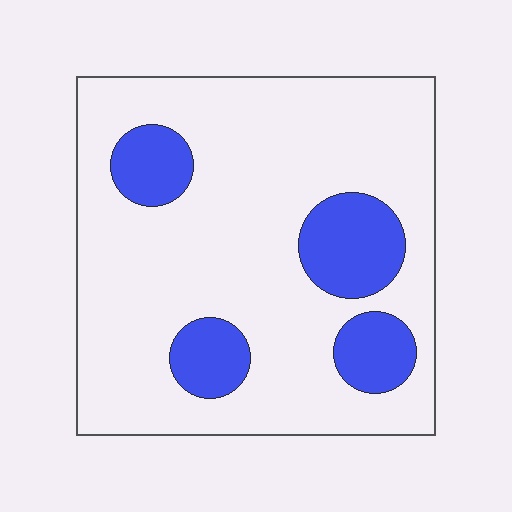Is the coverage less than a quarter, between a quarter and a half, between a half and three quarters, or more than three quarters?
Less than a quarter.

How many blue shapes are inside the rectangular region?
4.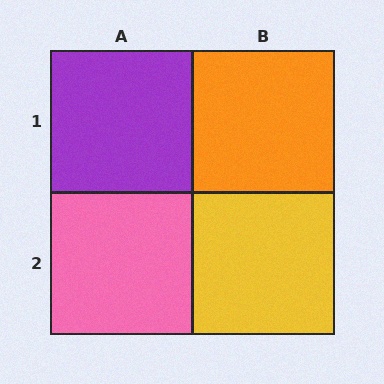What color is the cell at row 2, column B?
Yellow.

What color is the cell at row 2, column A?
Pink.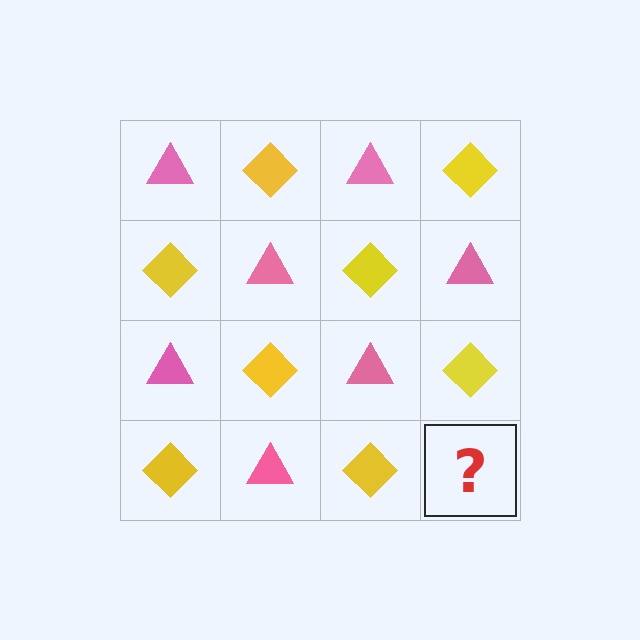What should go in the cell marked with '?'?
The missing cell should contain a pink triangle.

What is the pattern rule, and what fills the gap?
The rule is that it alternates pink triangle and yellow diamond in a checkerboard pattern. The gap should be filled with a pink triangle.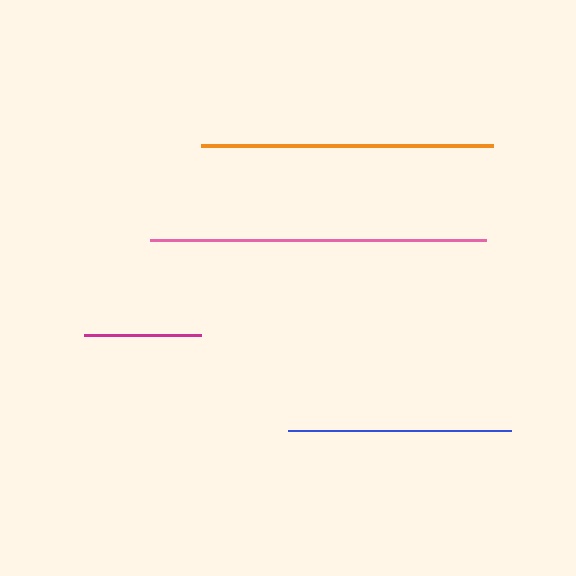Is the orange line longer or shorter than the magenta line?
The orange line is longer than the magenta line.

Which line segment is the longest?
The pink line is the longest at approximately 336 pixels.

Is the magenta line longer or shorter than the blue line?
The blue line is longer than the magenta line.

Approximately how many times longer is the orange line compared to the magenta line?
The orange line is approximately 2.5 times the length of the magenta line.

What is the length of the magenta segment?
The magenta segment is approximately 117 pixels long.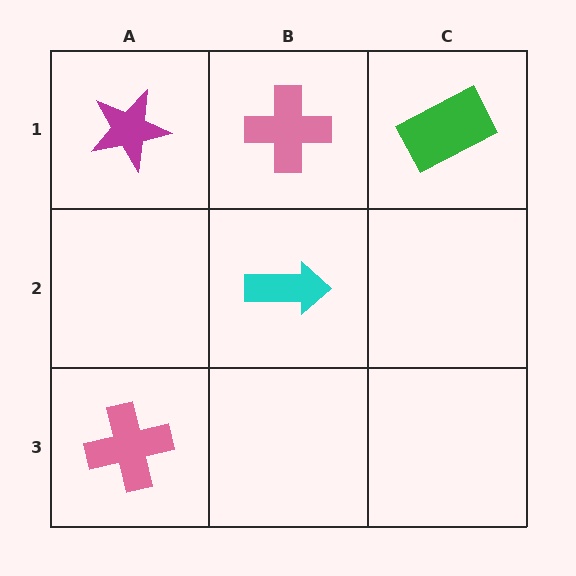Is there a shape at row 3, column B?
No, that cell is empty.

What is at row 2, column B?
A cyan arrow.